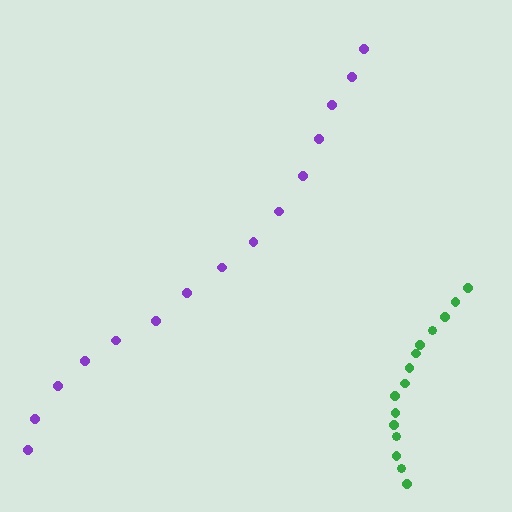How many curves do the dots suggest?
There are 2 distinct paths.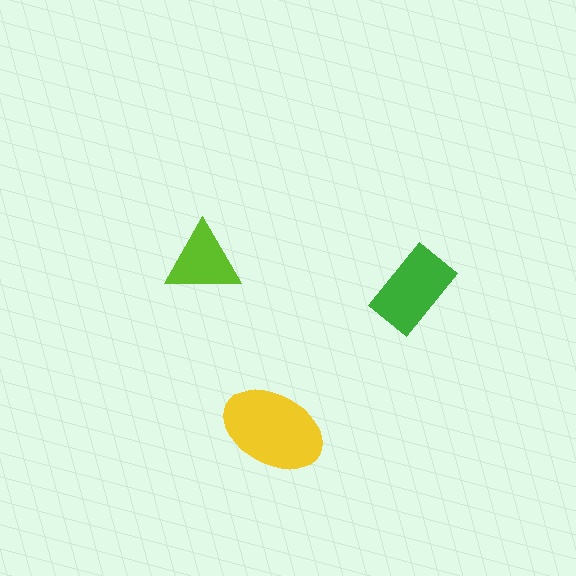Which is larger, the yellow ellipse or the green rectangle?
The yellow ellipse.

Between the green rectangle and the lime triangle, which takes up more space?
The green rectangle.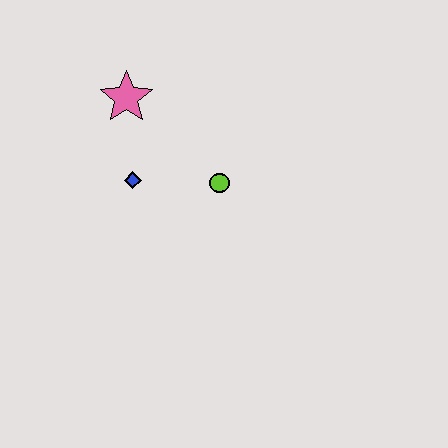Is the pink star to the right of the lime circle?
No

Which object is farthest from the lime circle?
The pink star is farthest from the lime circle.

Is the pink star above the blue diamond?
Yes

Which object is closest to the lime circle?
The blue diamond is closest to the lime circle.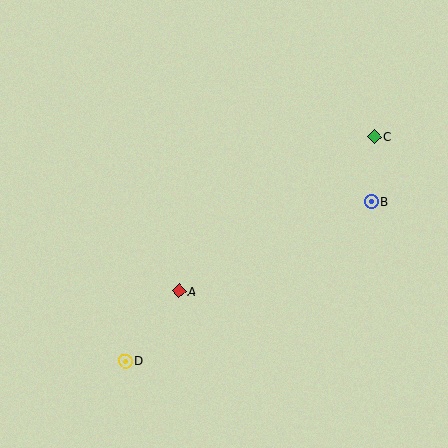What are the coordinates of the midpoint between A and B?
The midpoint between A and B is at (275, 246).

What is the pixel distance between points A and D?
The distance between A and D is 88 pixels.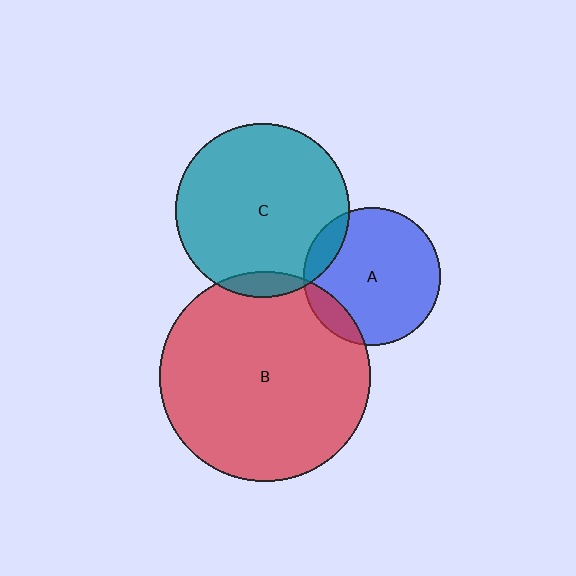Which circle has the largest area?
Circle B (red).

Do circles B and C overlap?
Yes.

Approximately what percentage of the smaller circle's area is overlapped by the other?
Approximately 5%.